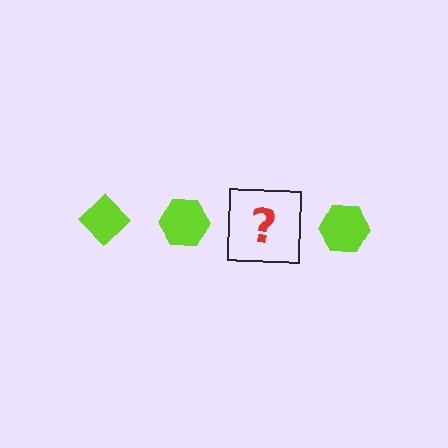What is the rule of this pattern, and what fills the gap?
The rule is that the pattern cycles through diamond, hexagon shapes in lime. The gap should be filled with a lime diamond.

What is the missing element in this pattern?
The missing element is a lime diamond.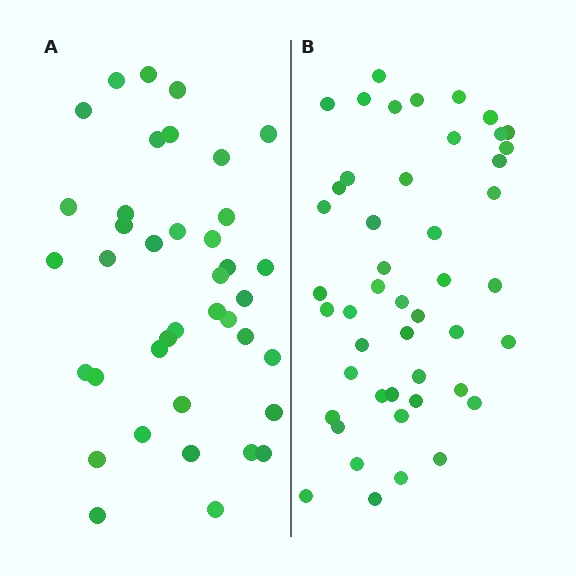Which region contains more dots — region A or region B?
Region B (the right region) has more dots.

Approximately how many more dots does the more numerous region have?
Region B has roughly 8 or so more dots than region A.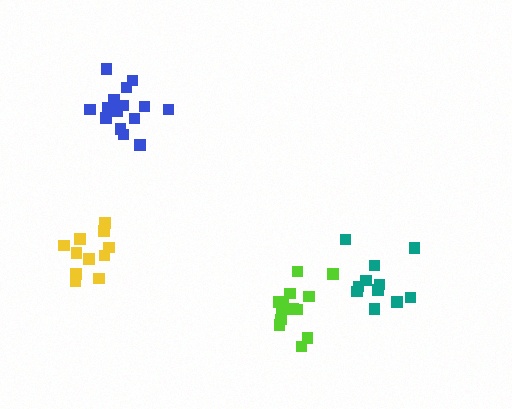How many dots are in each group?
Group 1: 15 dots, Group 2: 11 dots, Group 3: 11 dots, Group 4: 13 dots (50 total).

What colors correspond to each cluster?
The clusters are colored: blue, yellow, teal, lime.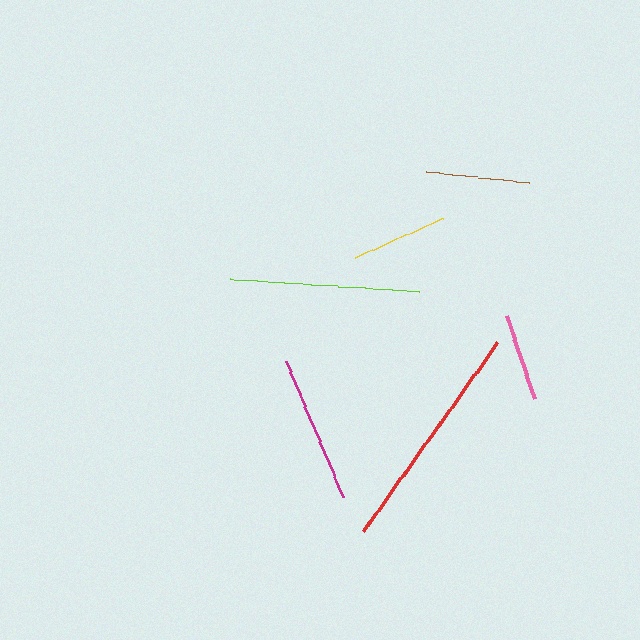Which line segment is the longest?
The red line is the longest at approximately 232 pixels.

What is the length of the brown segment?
The brown segment is approximately 103 pixels long.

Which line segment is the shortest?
The pink line is the shortest at approximately 87 pixels.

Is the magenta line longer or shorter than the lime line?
The lime line is longer than the magenta line.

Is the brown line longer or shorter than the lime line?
The lime line is longer than the brown line.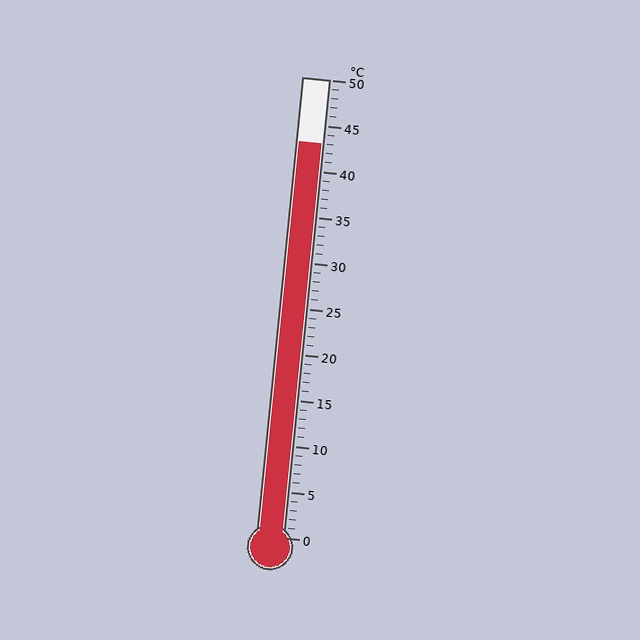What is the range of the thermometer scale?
The thermometer scale ranges from 0°C to 50°C.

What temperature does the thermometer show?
The thermometer shows approximately 43°C.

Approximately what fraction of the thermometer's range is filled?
The thermometer is filled to approximately 85% of its range.